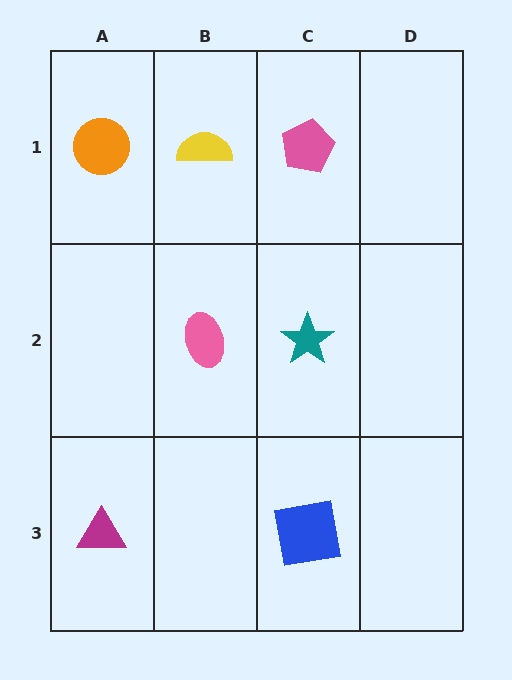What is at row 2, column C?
A teal star.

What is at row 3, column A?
A magenta triangle.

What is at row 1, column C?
A pink pentagon.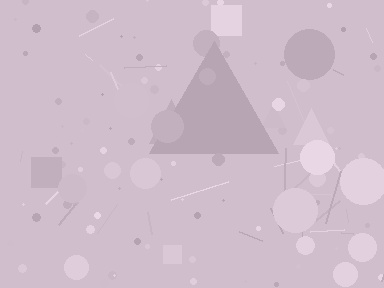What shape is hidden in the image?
A triangle is hidden in the image.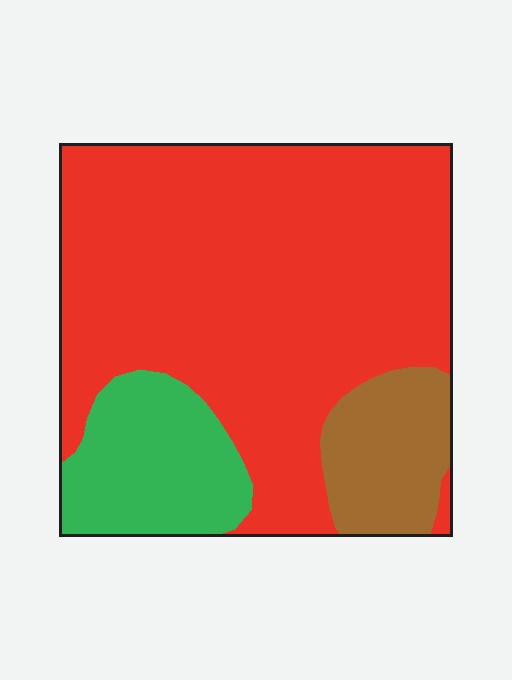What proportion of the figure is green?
Green takes up about one sixth (1/6) of the figure.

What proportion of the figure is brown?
Brown covers 12% of the figure.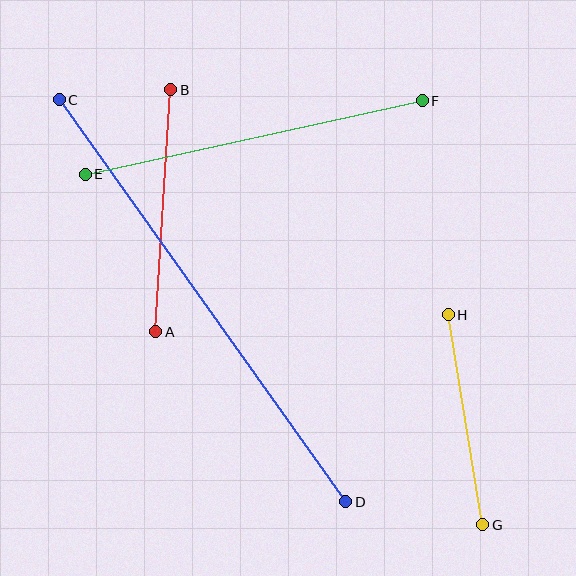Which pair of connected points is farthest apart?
Points C and D are farthest apart.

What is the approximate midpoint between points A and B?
The midpoint is at approximately (163, 211) pixels.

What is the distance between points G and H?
The distance is approximately 213 pixels.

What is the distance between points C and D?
The distance is approximately 494 pixels.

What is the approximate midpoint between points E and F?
The midpoint is at approximately (254, 138) pixels.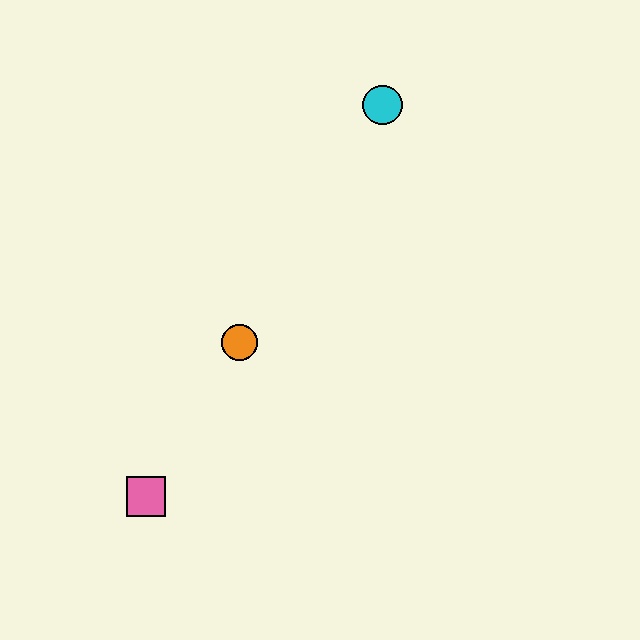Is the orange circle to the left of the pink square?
No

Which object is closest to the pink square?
The orange circle is closest to the pink square.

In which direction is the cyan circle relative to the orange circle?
The cyan circle is above the orange circle.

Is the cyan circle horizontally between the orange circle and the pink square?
No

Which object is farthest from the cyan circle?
The pink square is farthest from the cyan circle.